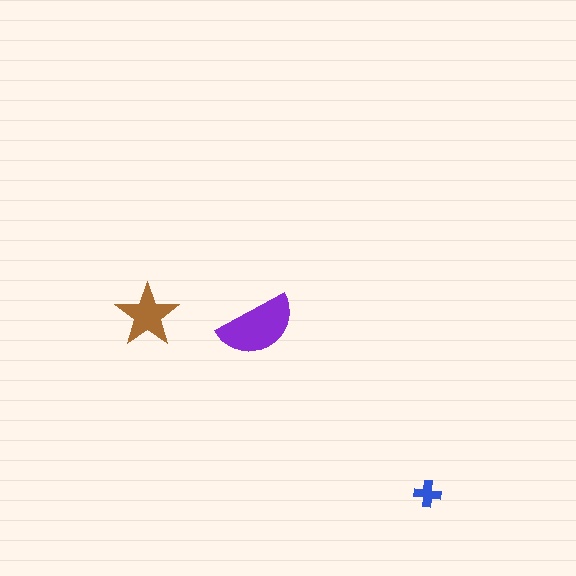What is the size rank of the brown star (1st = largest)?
2nd.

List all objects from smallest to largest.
The blue cross, the brown star, the purple semicircle.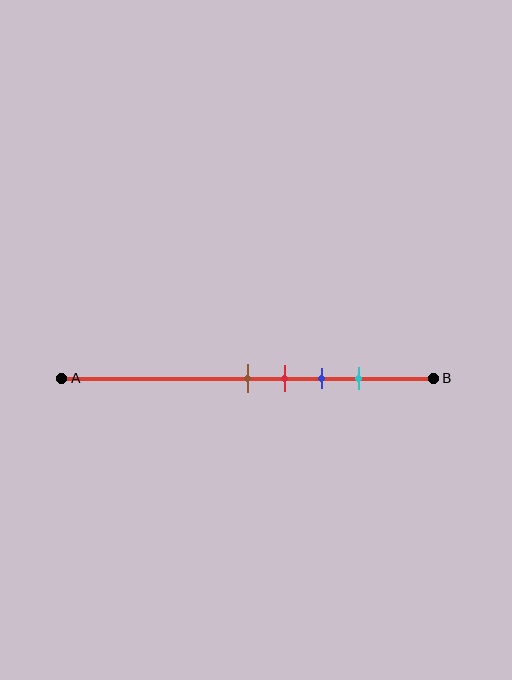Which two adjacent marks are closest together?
The brown and red marks are the closest adjacent pair.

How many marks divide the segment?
There are 4 marks dividing the segment.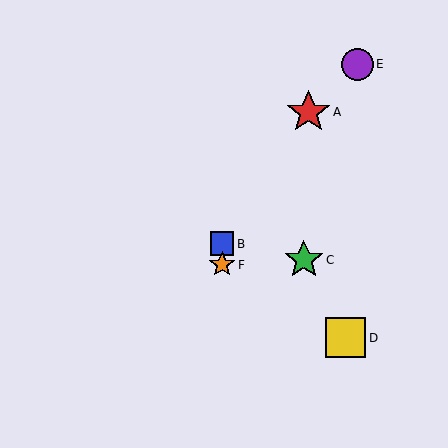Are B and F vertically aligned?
Yes, both are at x≈222.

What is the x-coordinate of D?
Object D is at x≈346.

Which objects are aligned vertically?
Objects B, F are aligned vertically.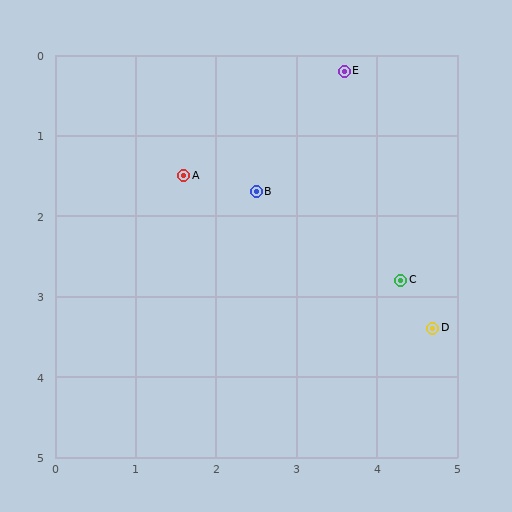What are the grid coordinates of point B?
Point B is at approximately (2.5, 1.7).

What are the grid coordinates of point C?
Point C is at approximately (4.3, 2.8).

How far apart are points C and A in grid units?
Points C and A are about 3.0 grid units apart.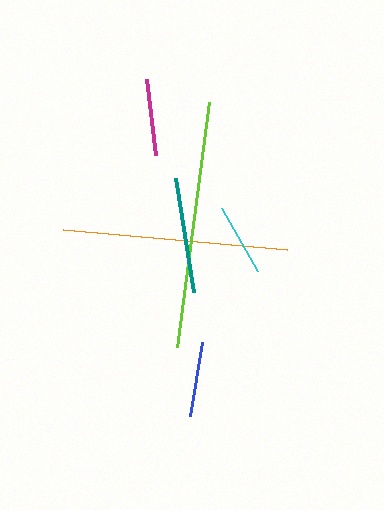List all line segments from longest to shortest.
From longest to shortest: lime, orange, teal, magenta, blue, cyan.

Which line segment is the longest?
The lime line is the longest at approximately 247 pixels.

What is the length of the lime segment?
The lime segment is approximately 247 pixels long.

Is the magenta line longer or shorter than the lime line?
The lime line is longer than the magenta line.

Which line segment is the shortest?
The cyan line is the shortest at approximately 73 pixels.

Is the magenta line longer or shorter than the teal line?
The teal line is longer than the magenta line.